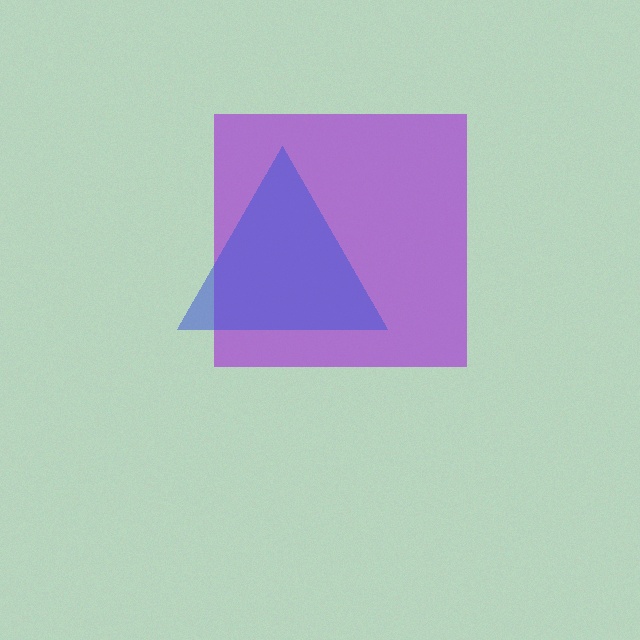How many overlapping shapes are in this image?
There are 2 overlapping shapes in the image.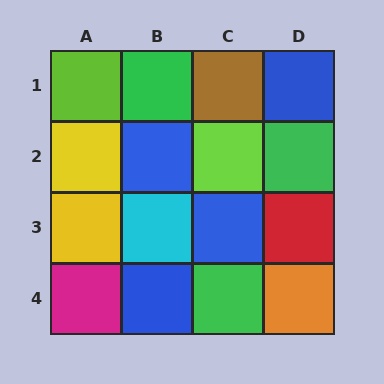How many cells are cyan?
1 cell is cyan.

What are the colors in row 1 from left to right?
Lime, green, brown, blue.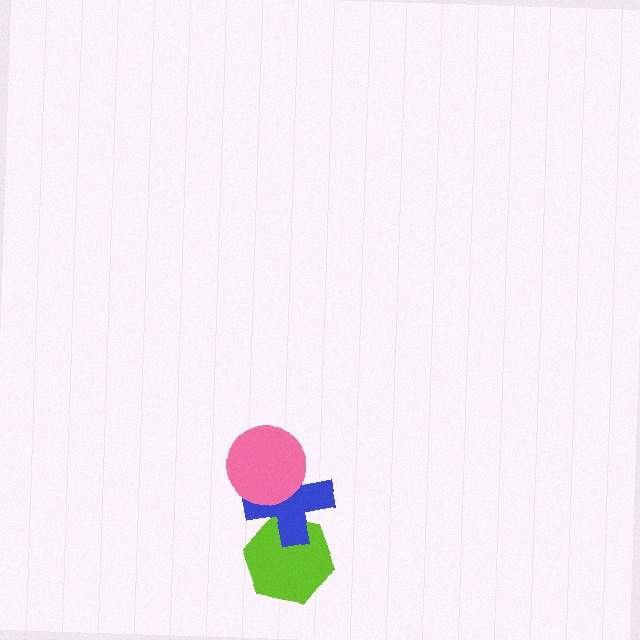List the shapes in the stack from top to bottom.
From top to bottom: the pink circle, the blue cross, the lime hexagon.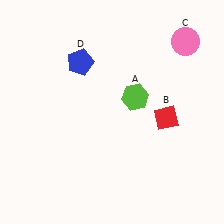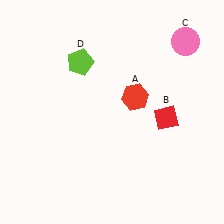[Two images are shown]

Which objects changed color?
A changed from lime to red. D changed from blue to lime.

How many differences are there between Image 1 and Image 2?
There are 2 differences between the two images.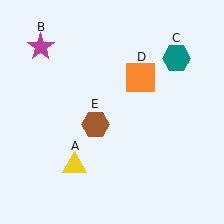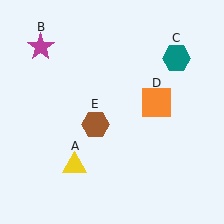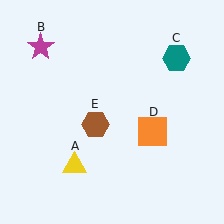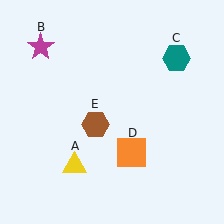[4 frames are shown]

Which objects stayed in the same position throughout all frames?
Yellow triangle (object A) and magenta star (object B) and teal hexagon (object C) and brown hexagon (object E) remained stationary.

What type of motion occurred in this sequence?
The orange square (object D) rotated clockwise around the center of the scene.